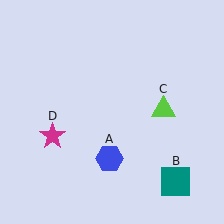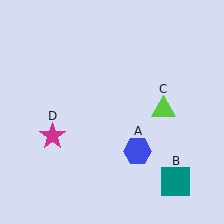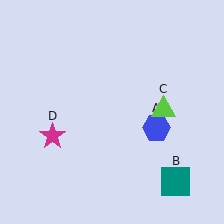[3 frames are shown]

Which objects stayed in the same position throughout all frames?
Teal square (object B) and lime triangle (object C) and magenta star (object D) remained stationary.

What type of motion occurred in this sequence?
The blue hexagon (object A) rotated counterclockwise around the center of the scene.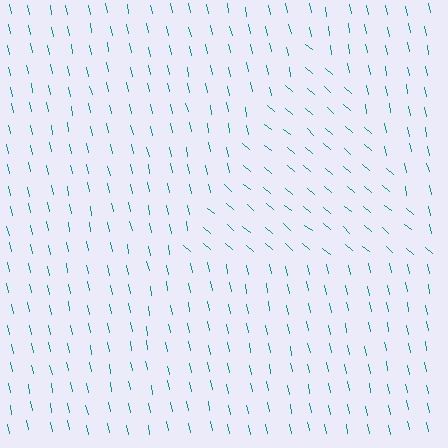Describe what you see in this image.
The image is filled with small teal line segments. A triangle region in the image has lines oriented differently from the surrounding lines, creating a visible texture boundary.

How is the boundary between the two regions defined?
The boundary is defined purely by a change in line orientation (approximately 37 degrees difference). All lines are the same color and thickness.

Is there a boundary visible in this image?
Yes, there is a texture boundary formed by a change in line orientation.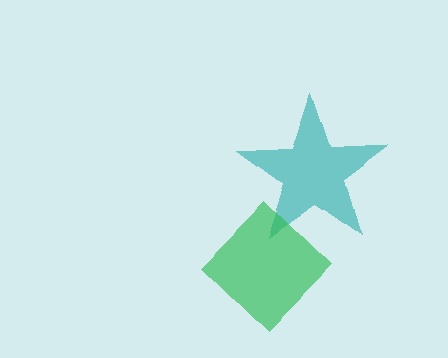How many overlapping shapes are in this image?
There are 2 overlapping shapes in the image.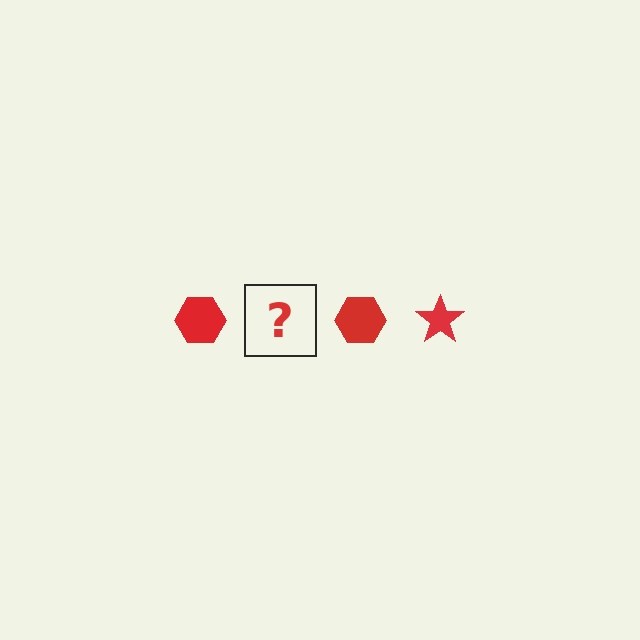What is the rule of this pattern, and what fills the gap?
The rule is that the pattern cycles through hexagon, star shapes in red. The gap should be filled with a red star.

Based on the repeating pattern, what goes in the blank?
The blank should be a red star.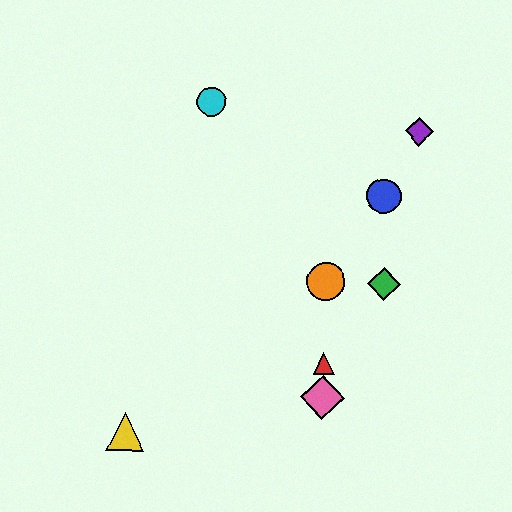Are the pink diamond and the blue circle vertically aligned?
No, the pink diamond is at x≈323 and the blue circle is at x≈384.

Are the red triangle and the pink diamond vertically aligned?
Yes, both are at x≈324.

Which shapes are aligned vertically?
The red triangle, the orange circle, the pink diamond are aligned vertically.